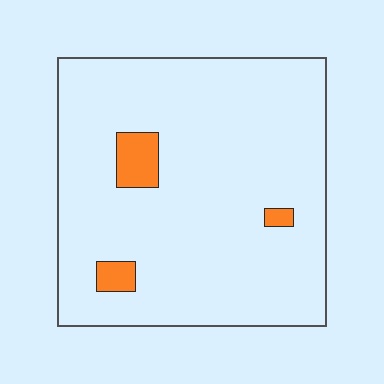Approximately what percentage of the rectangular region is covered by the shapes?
Approximately 5%.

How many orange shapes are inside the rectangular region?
3.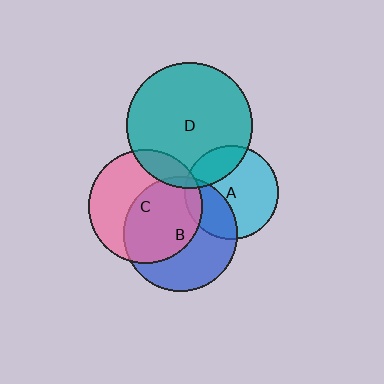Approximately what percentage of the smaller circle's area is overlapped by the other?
Approximately 5%.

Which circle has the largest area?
Circle D (teal).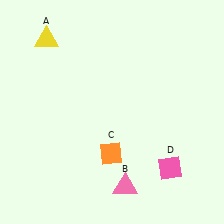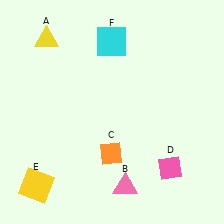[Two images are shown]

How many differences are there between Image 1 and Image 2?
There are 2 differences between the two images.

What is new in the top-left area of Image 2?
A cyan square (F) was added in the top-left area of Image 2.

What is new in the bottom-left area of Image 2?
A yellow square (E) was added in the bottom-left area of Image 2.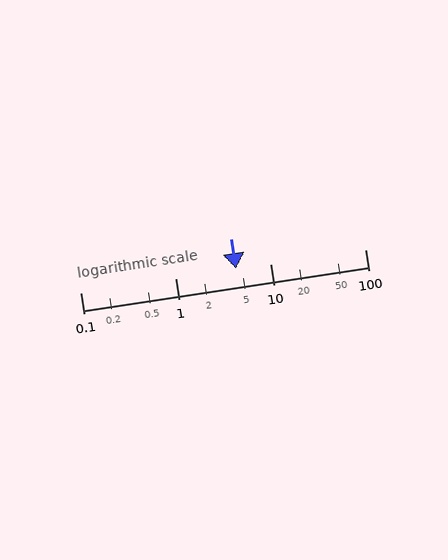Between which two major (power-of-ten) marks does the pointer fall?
The pointer is between 1 and 10.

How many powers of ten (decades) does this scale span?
The scale spans 3 decades, from 0.1 to 100.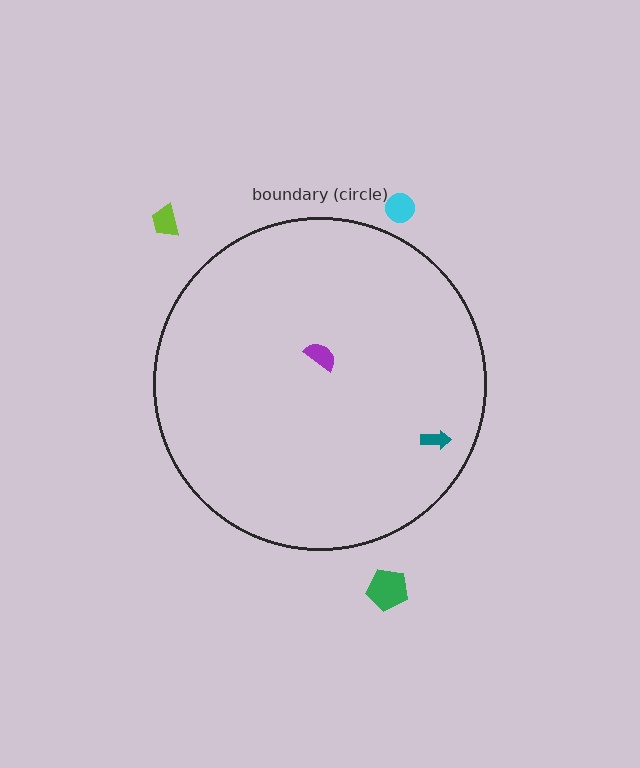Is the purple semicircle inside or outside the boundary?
Inside.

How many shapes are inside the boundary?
2 inside, 3 outside.